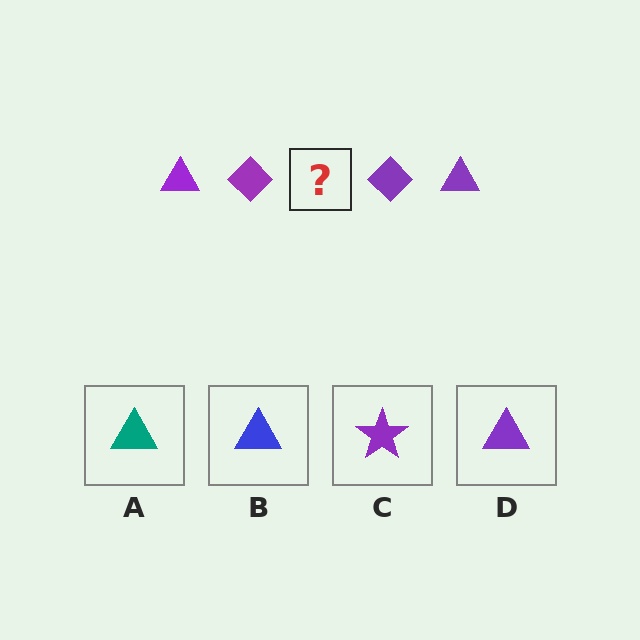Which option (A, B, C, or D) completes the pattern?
D.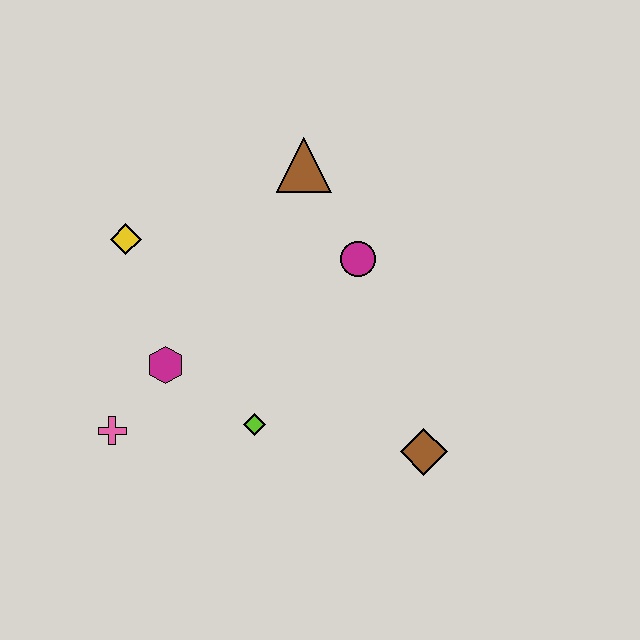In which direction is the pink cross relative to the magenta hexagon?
The pink cross is below the magenta hexagon.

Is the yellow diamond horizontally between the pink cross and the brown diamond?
Yes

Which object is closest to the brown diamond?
The lime diamond is closest to the brown diamond.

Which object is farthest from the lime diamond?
The brown triangle is farthest from the lime diamond.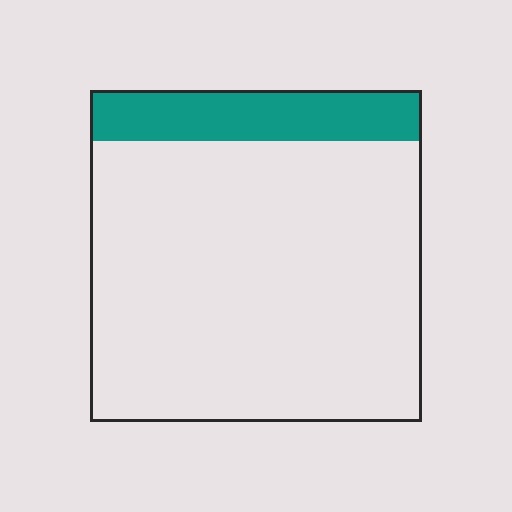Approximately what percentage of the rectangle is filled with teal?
Approximately 15%.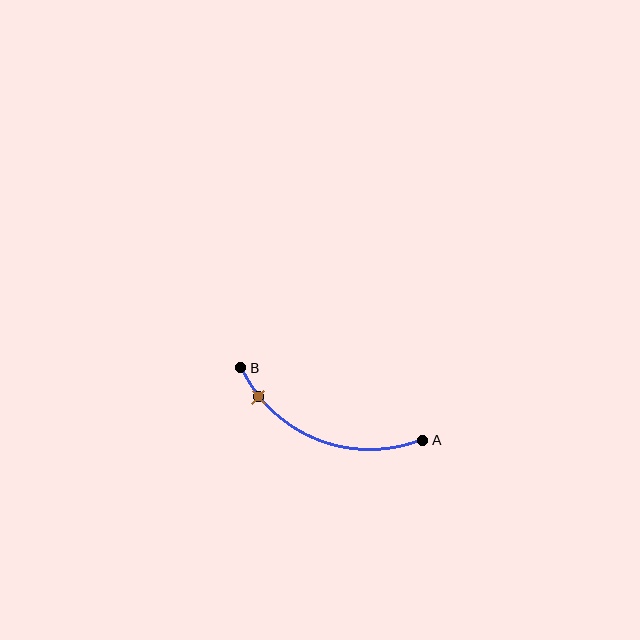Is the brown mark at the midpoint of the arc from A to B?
No. The brown mark lies on the arc but is closer to endpoint B. The arc midpoint would be at the point on the curve equidistant along the arc from both A and B.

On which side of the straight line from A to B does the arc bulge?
The arc bulges below the straight line connecting A and B.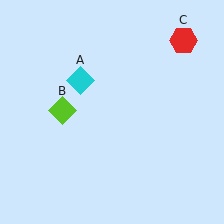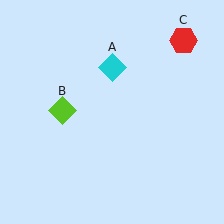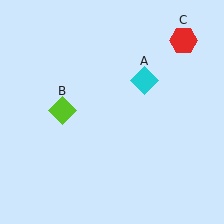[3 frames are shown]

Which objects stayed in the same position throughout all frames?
Lime diamond (object B) and red hexagon (object C) remained stationary.